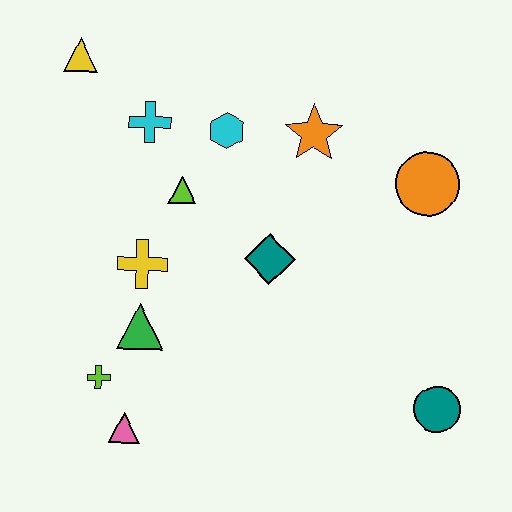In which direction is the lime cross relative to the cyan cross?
The lime cross is below the cyan cross.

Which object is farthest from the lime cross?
The orange circle is farthest from the lime cross.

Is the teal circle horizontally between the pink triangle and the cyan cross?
No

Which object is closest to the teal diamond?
The lime triangle is closest to the teal diamond.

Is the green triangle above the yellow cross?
No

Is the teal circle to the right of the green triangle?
Yes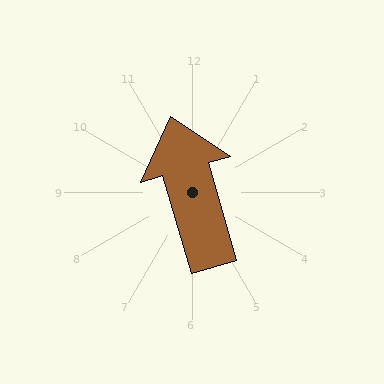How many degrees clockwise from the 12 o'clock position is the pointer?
Approximately 344 degrees.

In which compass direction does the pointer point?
North.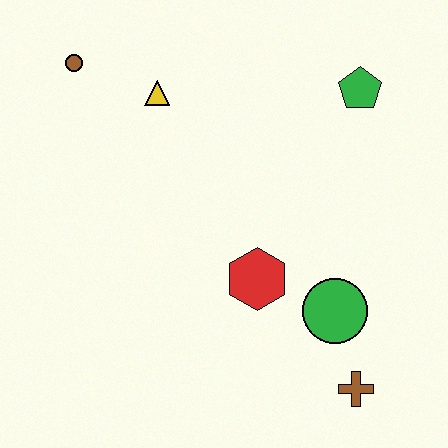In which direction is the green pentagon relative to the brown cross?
The green pentagon is above the brown cross.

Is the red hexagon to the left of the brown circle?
No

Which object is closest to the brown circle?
The yellow triangle is closest to the brown circle.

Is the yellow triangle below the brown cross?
No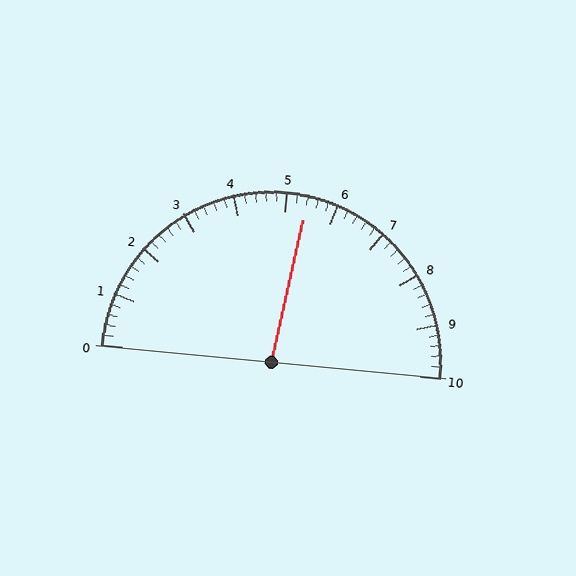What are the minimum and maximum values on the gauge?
The gauge ranges from 0 to 10.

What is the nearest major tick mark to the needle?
The nearest major tick mark is 5.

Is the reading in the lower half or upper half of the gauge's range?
The reading is in the upper half of the range (0 to 10).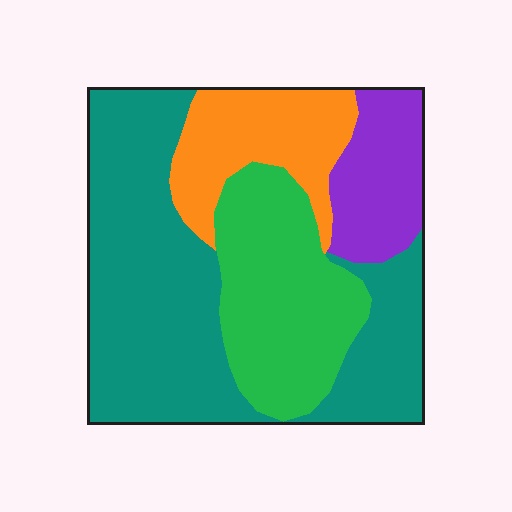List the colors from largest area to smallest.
From largest to smallest: teal, green, orange, purple.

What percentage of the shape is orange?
Orange takes up about one sixth (1/6) of the shape.